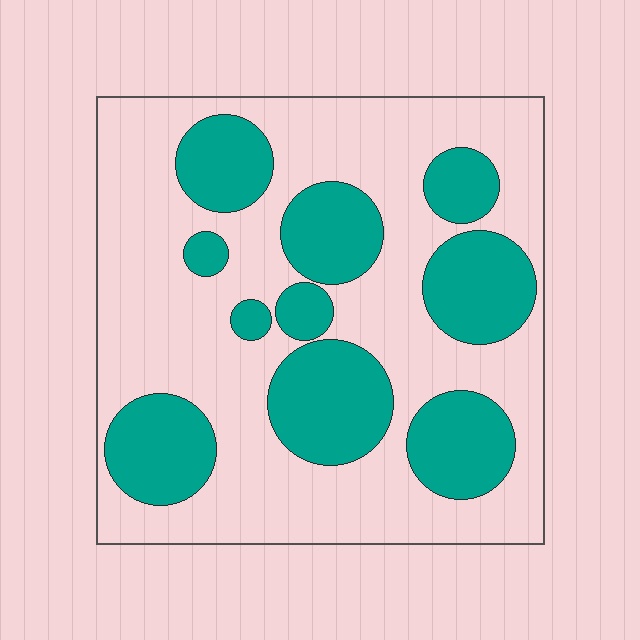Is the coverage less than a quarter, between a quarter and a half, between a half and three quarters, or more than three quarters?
Between a quarter and a half.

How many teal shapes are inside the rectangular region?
10.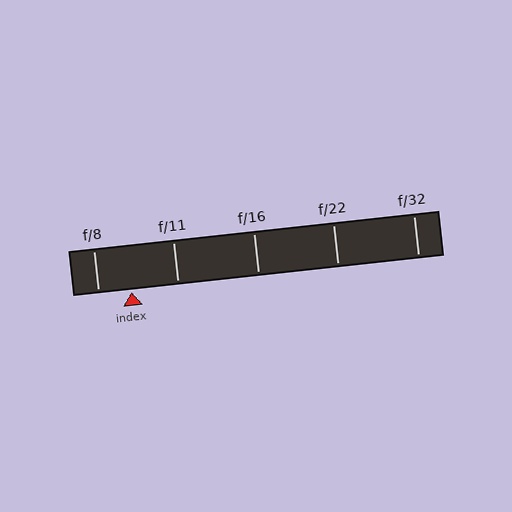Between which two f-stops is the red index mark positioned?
The index mark is between f/8 and f/11.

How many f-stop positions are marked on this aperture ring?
There are 5 f-stop positions marked.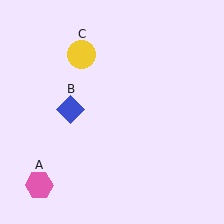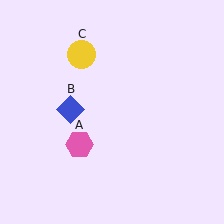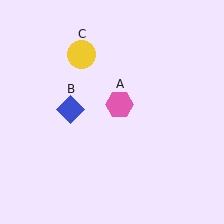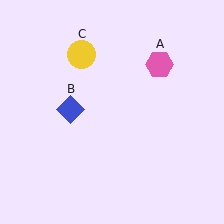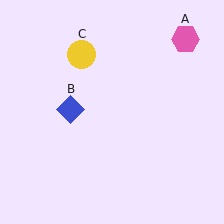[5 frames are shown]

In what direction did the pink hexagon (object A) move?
The pink hexagon (object A) moved up and to the right.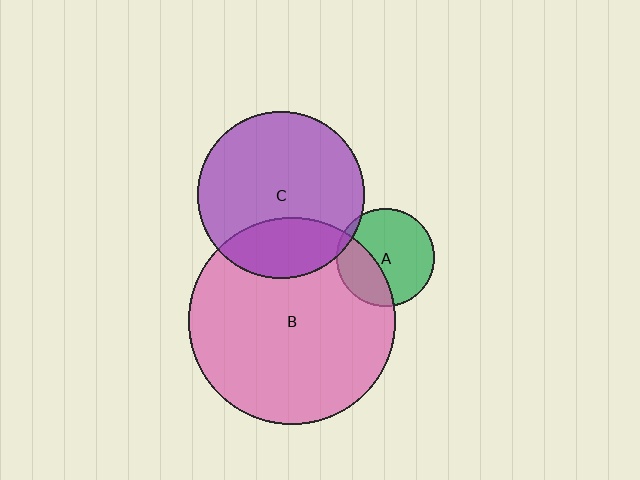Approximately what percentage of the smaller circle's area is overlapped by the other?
Approximately 5%.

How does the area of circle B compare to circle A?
Approximately 4.4 times.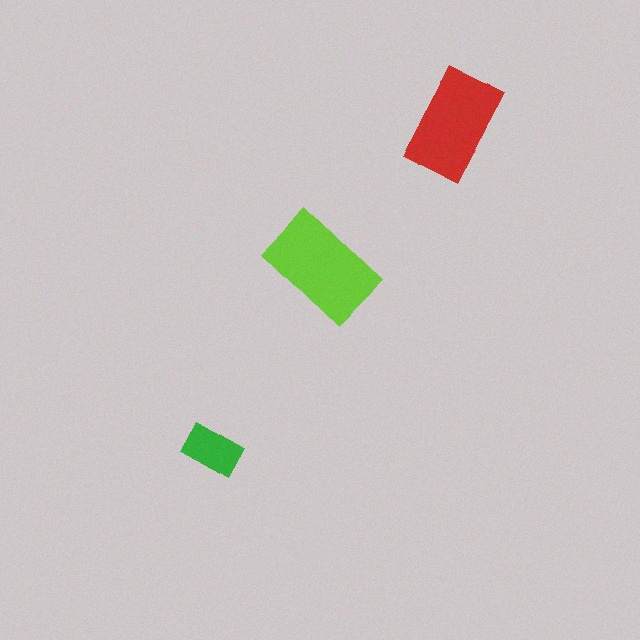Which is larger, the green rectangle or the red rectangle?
The red one.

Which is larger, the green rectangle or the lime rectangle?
The lime one.